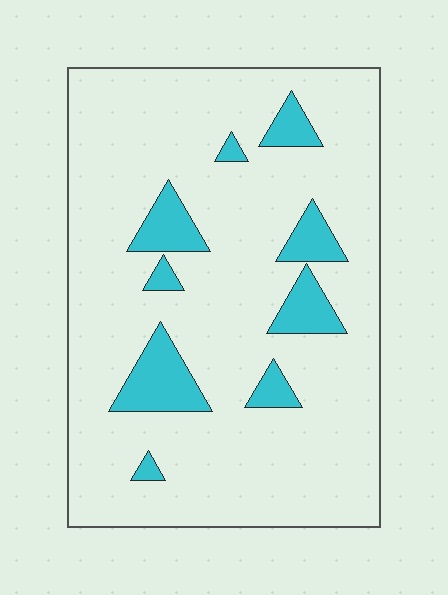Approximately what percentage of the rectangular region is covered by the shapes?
Approximately 15%.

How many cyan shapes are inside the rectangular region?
9.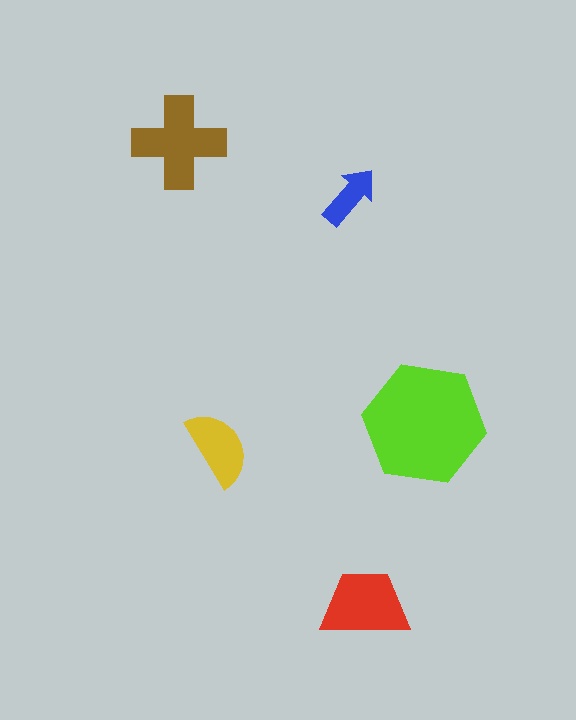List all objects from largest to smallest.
The lime hexagon, the brown cross, the red trapezoid, the yellow semicircle, the blue arrow.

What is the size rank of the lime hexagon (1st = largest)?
1st.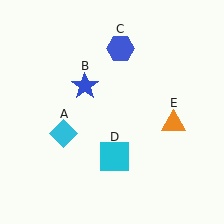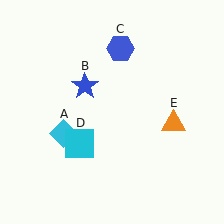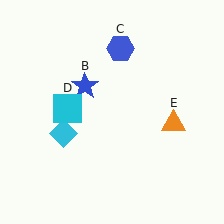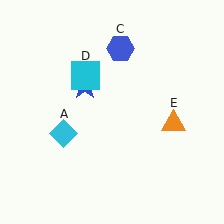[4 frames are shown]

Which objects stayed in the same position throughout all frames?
Cyan diamond (object A) and blue star (object B) and blue hexagon (object C) and orange triangle (object E) remained stationary.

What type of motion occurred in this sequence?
The cyan square (object D) rotated clockwise around the center of the scene.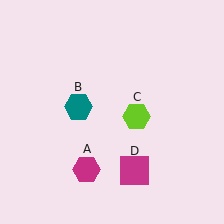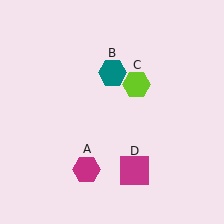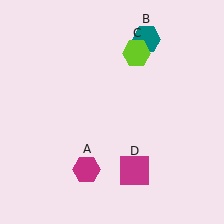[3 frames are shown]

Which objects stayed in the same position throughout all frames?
Magenta hexagon (object A) and magenta square (object D) remained stationary.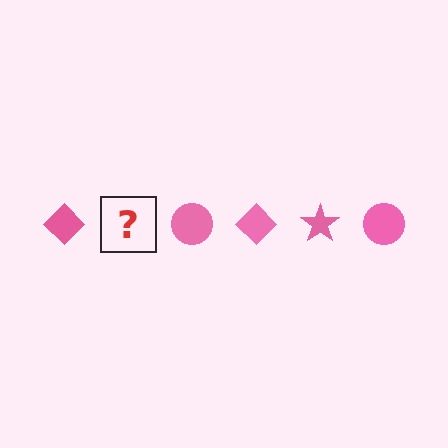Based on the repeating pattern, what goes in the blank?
The blank should be a pink star.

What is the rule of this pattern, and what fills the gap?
The rule is that the pattern cycles through diamond, star, circle shapes in pink. The gap should be filled with a pink star.